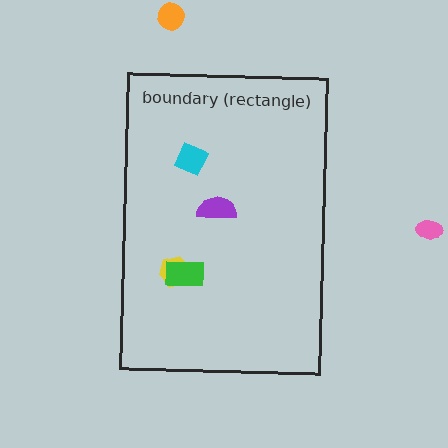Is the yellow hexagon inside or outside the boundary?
Inside.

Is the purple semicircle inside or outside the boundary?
Inside.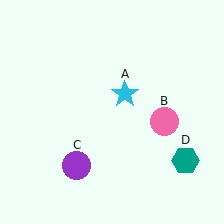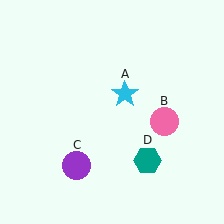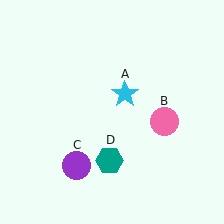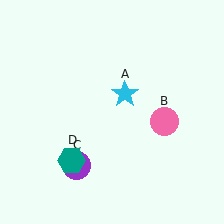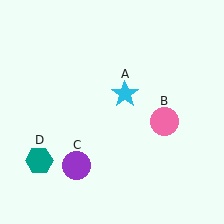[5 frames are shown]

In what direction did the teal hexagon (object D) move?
The teal hexagon (object D) moved left.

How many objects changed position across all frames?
1 object changed position: teal hexagon (object D).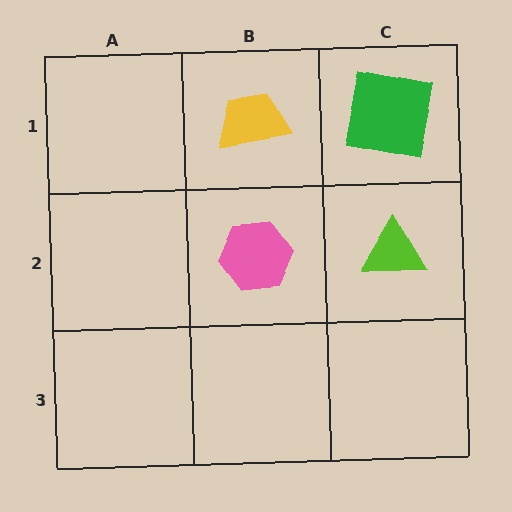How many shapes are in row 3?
0 shapes.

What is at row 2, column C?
A lime triangle.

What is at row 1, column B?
A yellow trapezoid.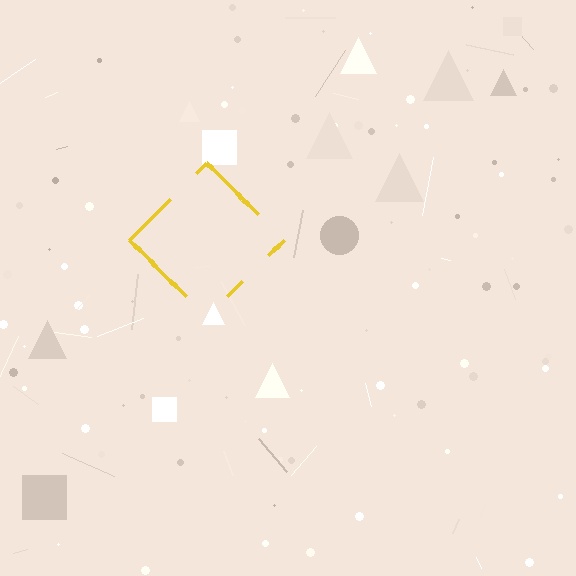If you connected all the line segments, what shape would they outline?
They would outline a diamond.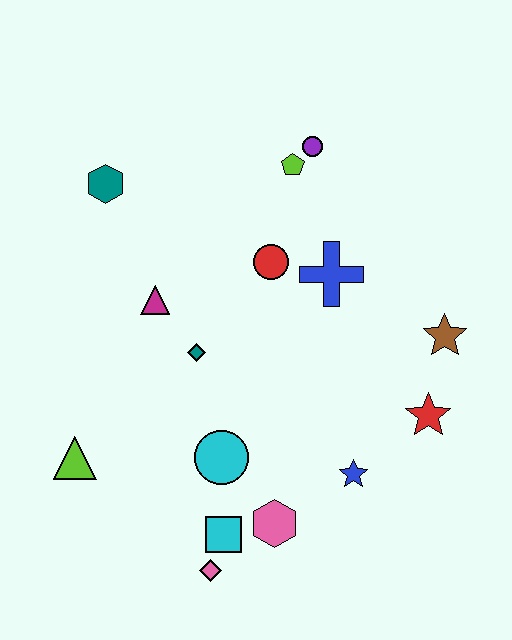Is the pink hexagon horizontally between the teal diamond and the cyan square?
No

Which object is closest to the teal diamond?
The magenta triangle is closest to the teal diamond.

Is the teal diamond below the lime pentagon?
Yes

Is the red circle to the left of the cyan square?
No